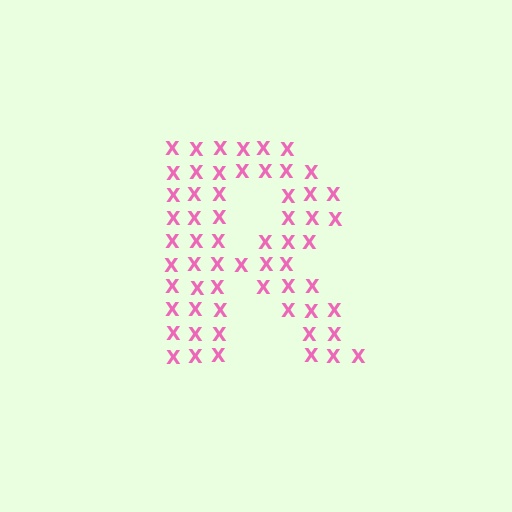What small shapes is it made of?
It is made of small letter X's.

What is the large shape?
The large shape is the letter R.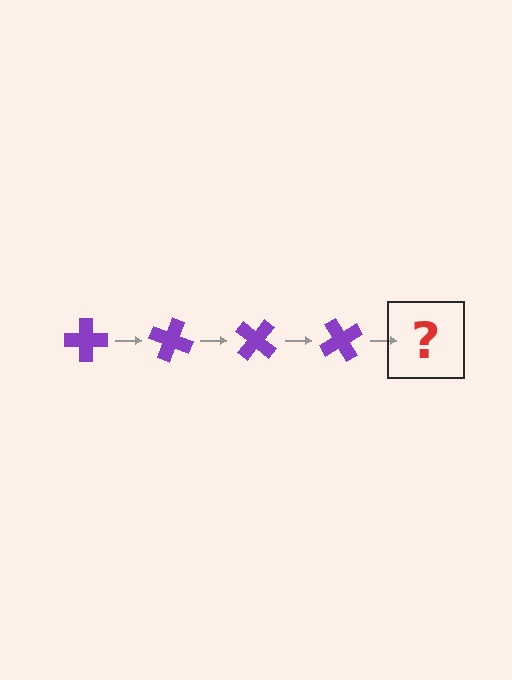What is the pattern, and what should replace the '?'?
The pattern is that the cross rotates 20 degrees each step. The '?' should be a purple cross rotated 80 degrees.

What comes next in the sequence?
The next element should be a purple cross rotated 80 degrees.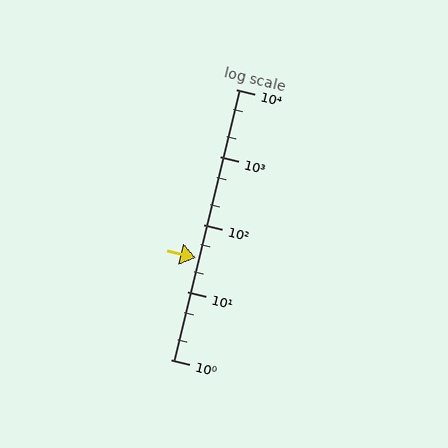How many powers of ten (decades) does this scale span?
The scale spans 4 decades, from 1 to 10000.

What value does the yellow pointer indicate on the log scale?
The pointer indicates approximately 32.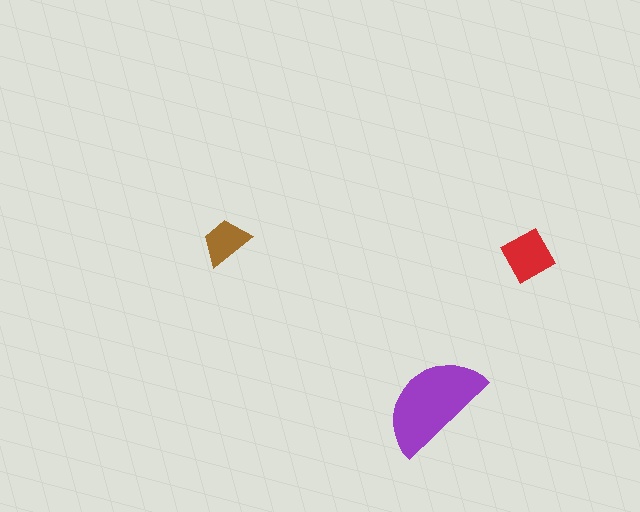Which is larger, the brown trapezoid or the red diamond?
The red diamond.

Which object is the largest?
The purple semicircle.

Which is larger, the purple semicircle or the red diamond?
The purple semicircle.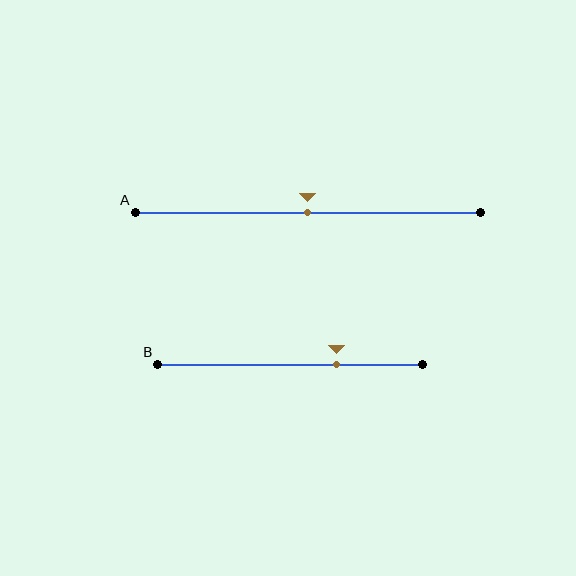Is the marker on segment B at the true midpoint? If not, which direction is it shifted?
No, the marker on segment B is shifted to the right by about 17% of the segment length.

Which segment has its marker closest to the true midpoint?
Segment A has its marker closest to the true midpoint.